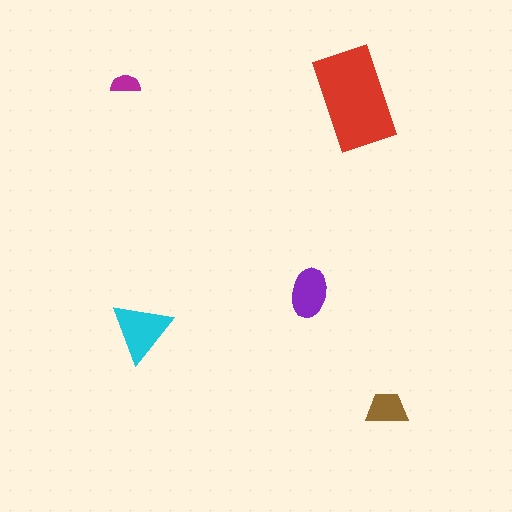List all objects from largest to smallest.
The red rectangle, the cyan triangle, the purple ellipse, the brown trapezoid, the magenta semicircle.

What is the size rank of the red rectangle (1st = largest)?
1st.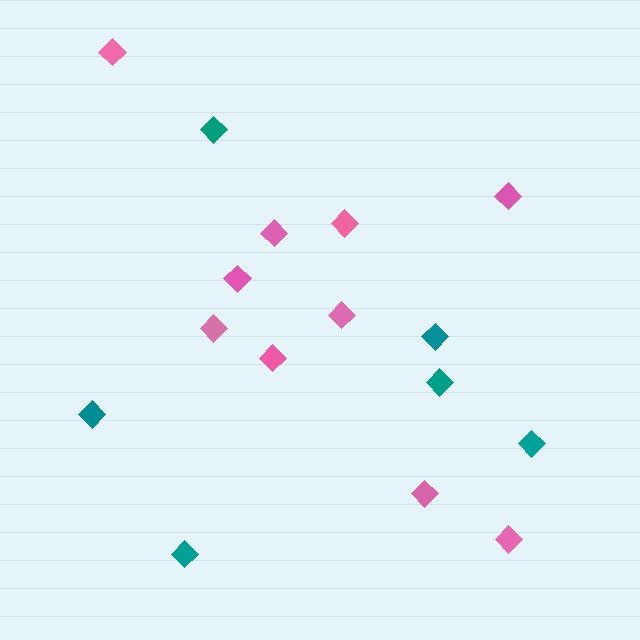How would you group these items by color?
There are 2 groups: one group of teal diamonds (6) and one group of pink diamonds (10).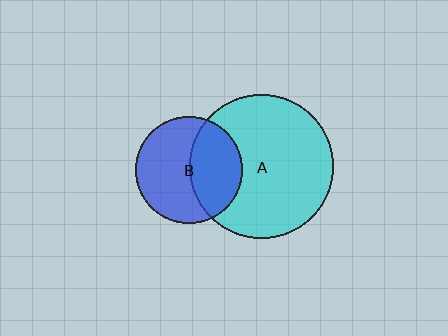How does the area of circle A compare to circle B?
Approximately 1.8 times.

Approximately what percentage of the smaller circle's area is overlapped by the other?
Approximately 40%.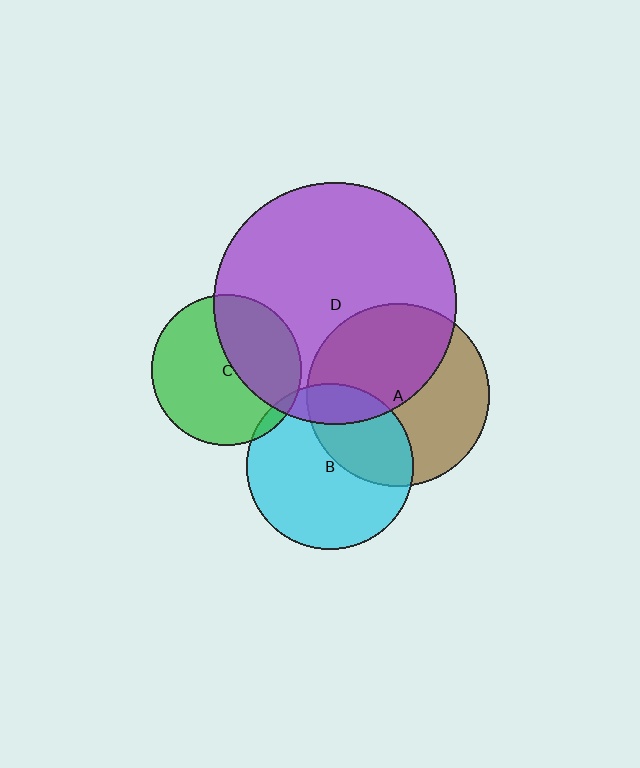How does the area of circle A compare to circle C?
Approximately 1.5 times.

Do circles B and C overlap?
Yes.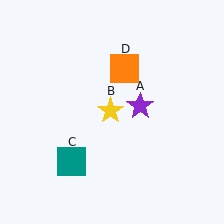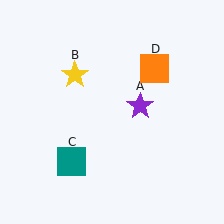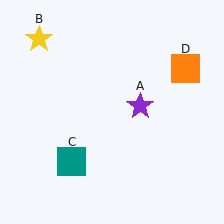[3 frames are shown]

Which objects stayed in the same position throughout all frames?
Purple star (object A) and teal square (object C) remained stationary.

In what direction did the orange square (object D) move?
The orange square (object D) moved right.